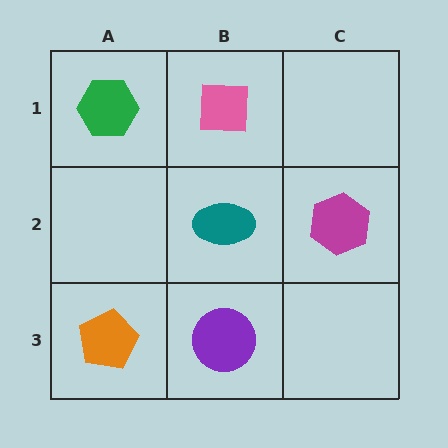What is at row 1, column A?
A green hexagon.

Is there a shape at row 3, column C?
No, that cell is empty.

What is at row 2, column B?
A teal ellipse.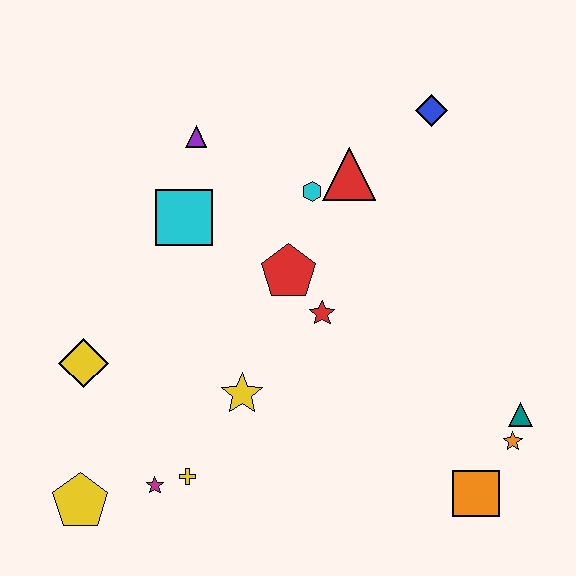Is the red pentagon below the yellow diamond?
No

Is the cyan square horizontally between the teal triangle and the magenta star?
Yes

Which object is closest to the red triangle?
The cyan hexagon is closest to the red triangle.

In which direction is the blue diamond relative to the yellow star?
The blue diamond is above the yellow star.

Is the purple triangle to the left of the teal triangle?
Yes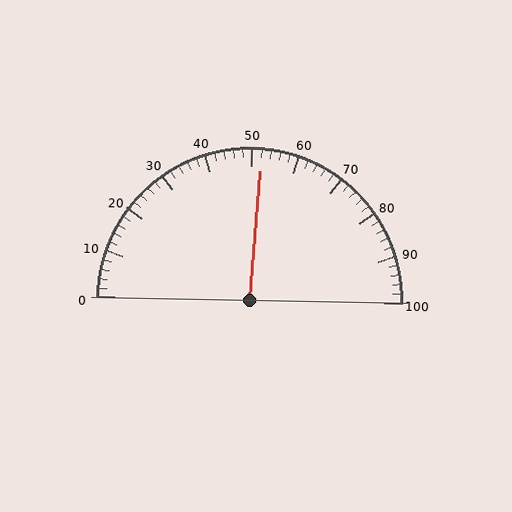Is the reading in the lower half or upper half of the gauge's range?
The reading is in the upper half of the range (0 to 100).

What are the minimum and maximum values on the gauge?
The gauge ranges from 0 to 100.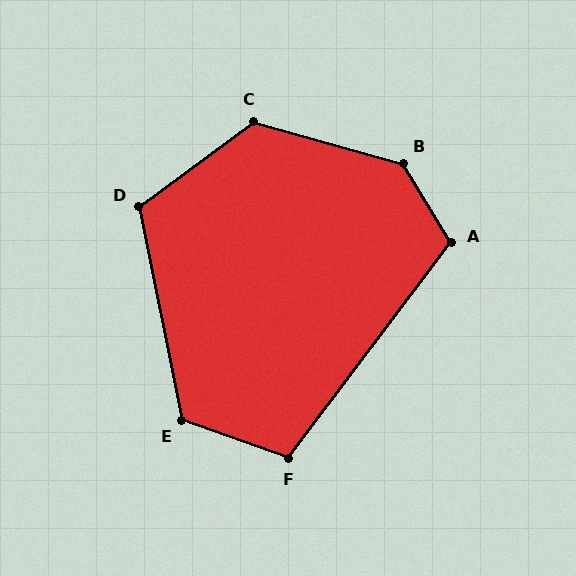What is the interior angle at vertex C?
Approximately 128 degrees (obtuse).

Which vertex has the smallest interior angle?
F, at approximately 108 degrees.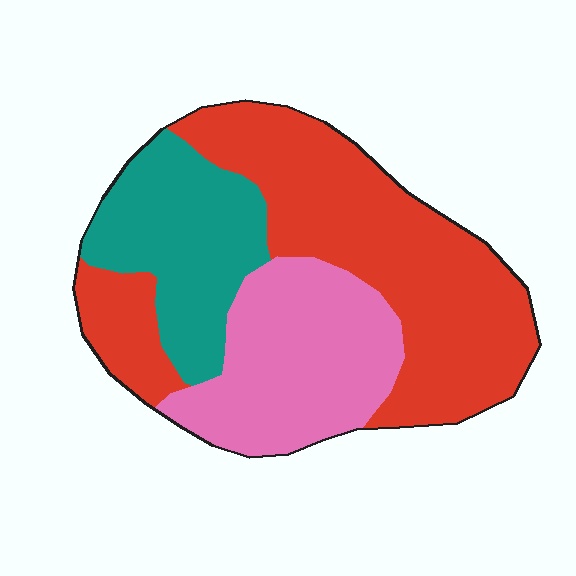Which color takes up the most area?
Red, at roughly 50%.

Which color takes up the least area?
Teal, at roughly 25%.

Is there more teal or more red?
Red.